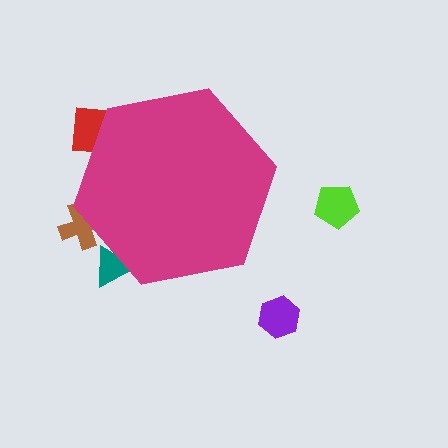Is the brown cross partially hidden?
Yes, the brown cross is partially hidden behind the magenta hexagon.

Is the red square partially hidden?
Yes, the red square is partially hidden behind the magenta hexagon.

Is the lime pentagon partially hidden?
No, the lime pentagon is fully visible.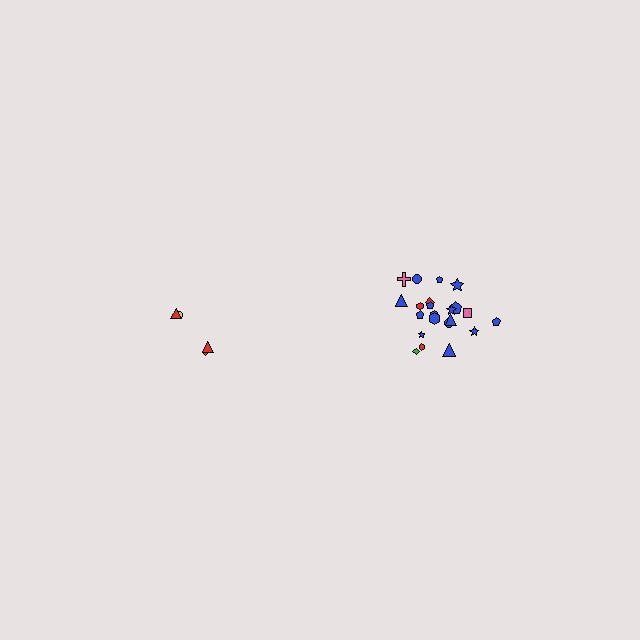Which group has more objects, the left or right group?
The right group.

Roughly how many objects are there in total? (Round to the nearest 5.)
Roughly 25 objects in total.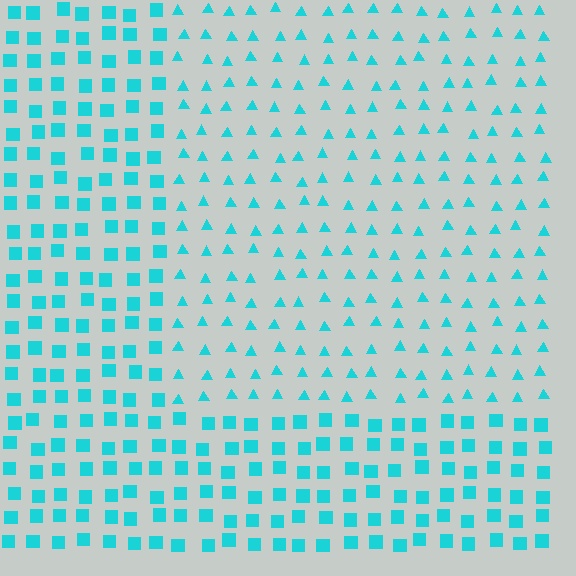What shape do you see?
I see a rectangle.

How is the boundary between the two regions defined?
The boundary is defined by a change in element shape: triangles inside vs. squares outside. All elements share the same color and spacing.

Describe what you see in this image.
The image is filled with small cyan elements arranged in a uniform grid. A rectangle-shaped region contains triangles, while the surrounding area contains squares. The boundary is defined purely by the change in element shape.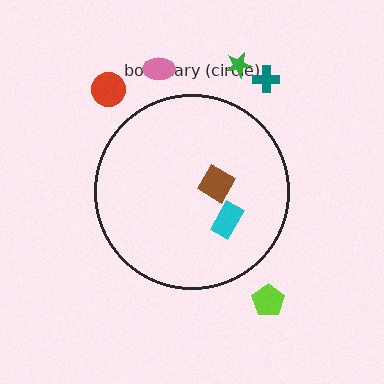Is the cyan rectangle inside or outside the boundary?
Inside.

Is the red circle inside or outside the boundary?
Outside.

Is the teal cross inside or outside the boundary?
Outside.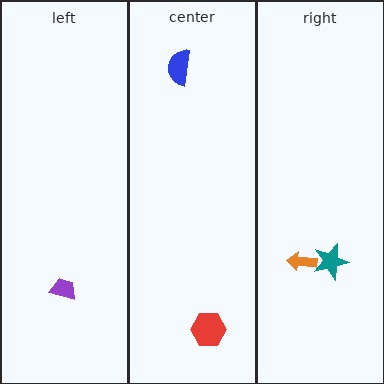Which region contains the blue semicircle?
The center region.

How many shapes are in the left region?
1.